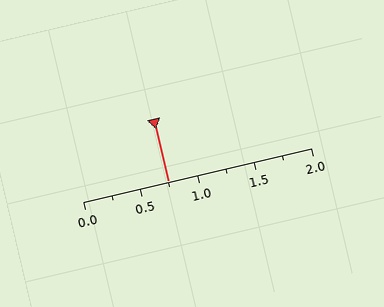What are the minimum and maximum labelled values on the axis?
The axis runs from 0.0 to 2.0.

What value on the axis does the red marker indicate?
The marker indicates approximately 0.75.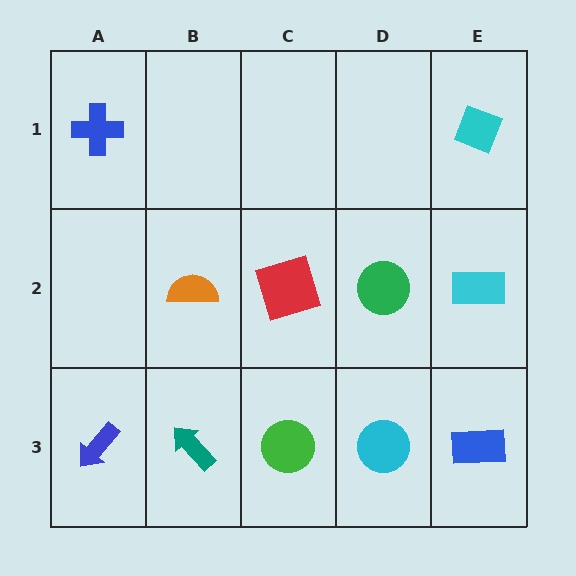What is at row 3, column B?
A teal arrow.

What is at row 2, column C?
A red square.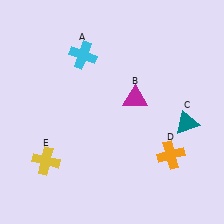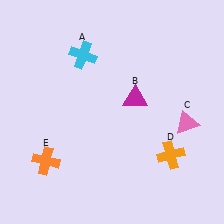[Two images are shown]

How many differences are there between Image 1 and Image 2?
There are 2 differences between the two images.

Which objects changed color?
C changed from teal to pink. E changed from yellow to orange.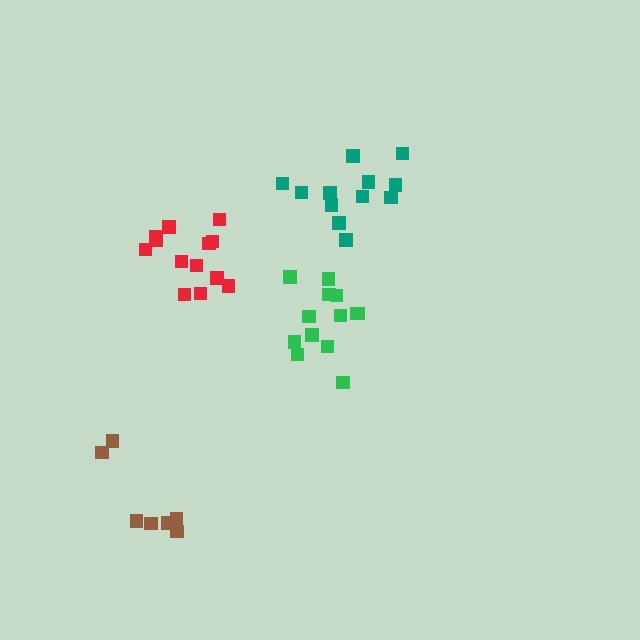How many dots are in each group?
Group 1: 12 dots, Group 2: 13 dots, Group 3: 7 dots, Group 4: 13 dots (45 total).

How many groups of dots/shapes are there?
There are 4 groups.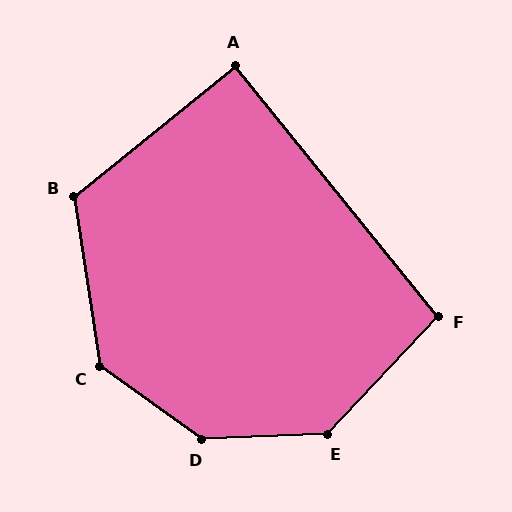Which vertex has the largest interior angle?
D, at approximately 142 degrees.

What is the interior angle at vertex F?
Approximately 98 degrees (obtuse).